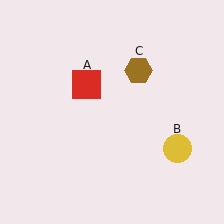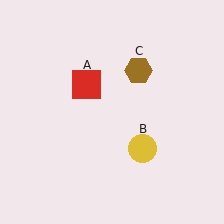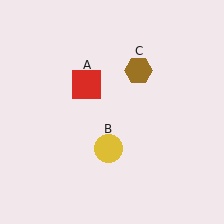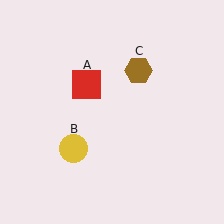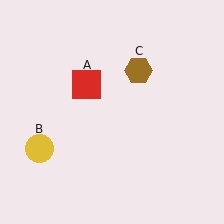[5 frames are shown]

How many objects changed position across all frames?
1 object changed position: yellow circle (object B).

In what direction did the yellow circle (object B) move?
The yellow circle (object B) moved left.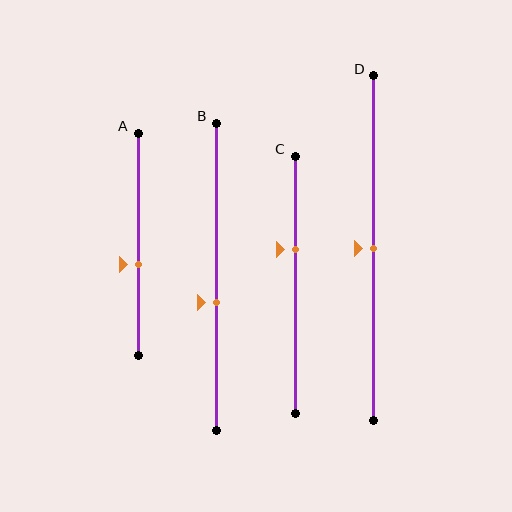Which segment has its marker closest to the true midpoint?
Segment D has its marker closest to the true midpoint.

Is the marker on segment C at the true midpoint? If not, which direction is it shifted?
No, the marker on segment C is shifted upward by about 14% of the segment length.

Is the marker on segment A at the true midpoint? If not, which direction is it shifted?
No, the marker on segment A is shifted downward by about 9% of the segment length.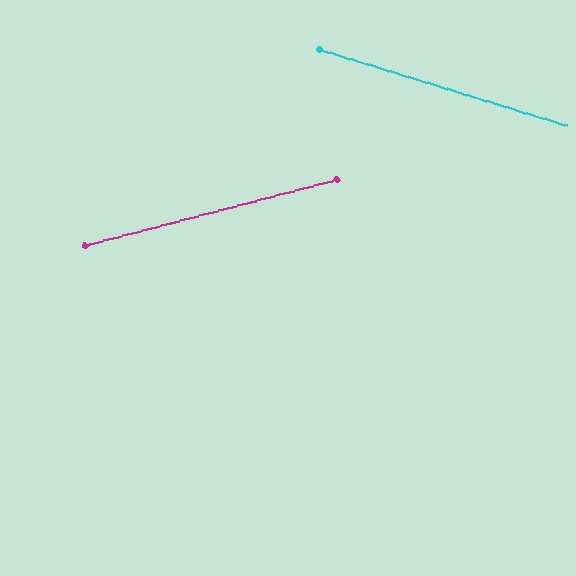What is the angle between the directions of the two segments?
Approximately 32 degrees.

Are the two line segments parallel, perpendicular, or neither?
Neither parallel nor perpendicular — they differ by about 32°.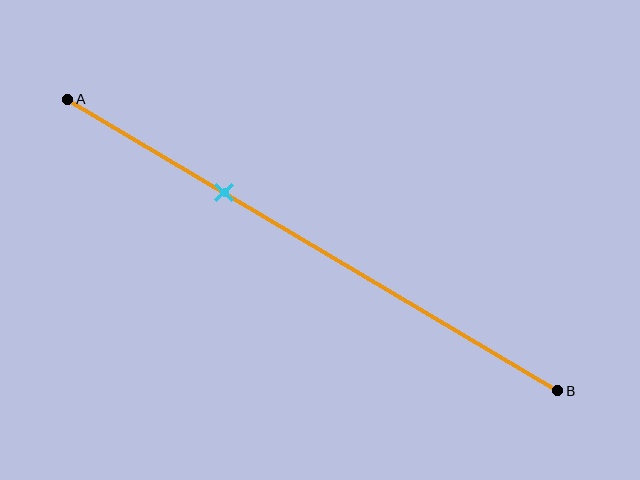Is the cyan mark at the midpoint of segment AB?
No, the mark is at about 30% from A, not at the 50% midpoint.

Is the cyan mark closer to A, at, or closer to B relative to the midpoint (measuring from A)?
The cyan mark is closer to point A than the midpoint of segment AB.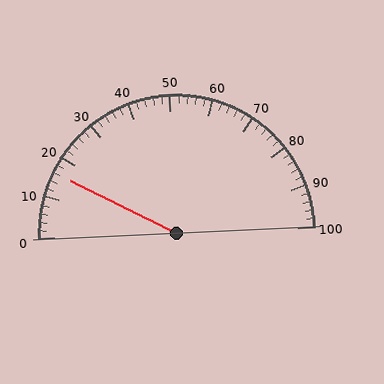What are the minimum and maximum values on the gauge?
The gauge ranges from 0 to 100.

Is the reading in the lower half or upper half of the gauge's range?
The reading is in the lower half of the range (0 to 100).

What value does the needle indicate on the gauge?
The needle indicates approximately 16.